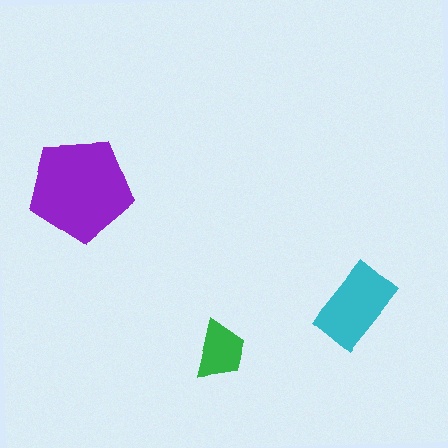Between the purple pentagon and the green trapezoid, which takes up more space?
The purple pentagon.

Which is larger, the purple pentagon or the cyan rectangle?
The purple pentagon.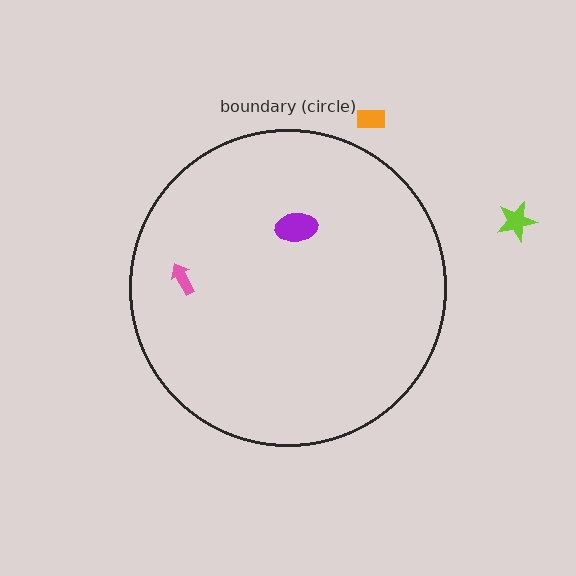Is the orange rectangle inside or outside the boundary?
Outside.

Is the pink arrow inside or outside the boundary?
Inside.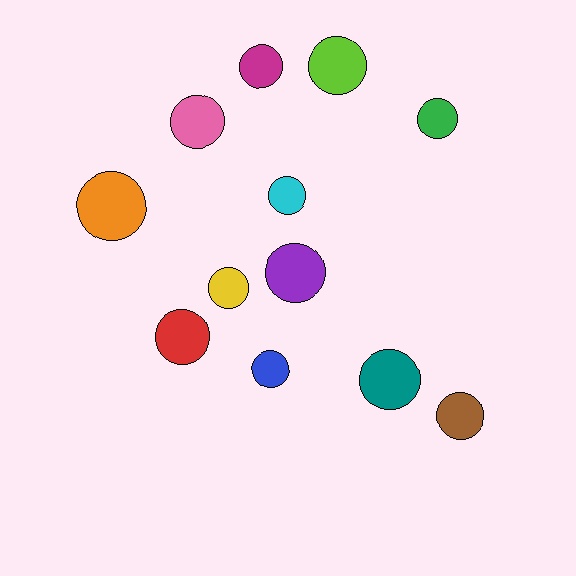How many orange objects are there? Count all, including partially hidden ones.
There is 1 orange object.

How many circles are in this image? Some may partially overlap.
There are 12 circles.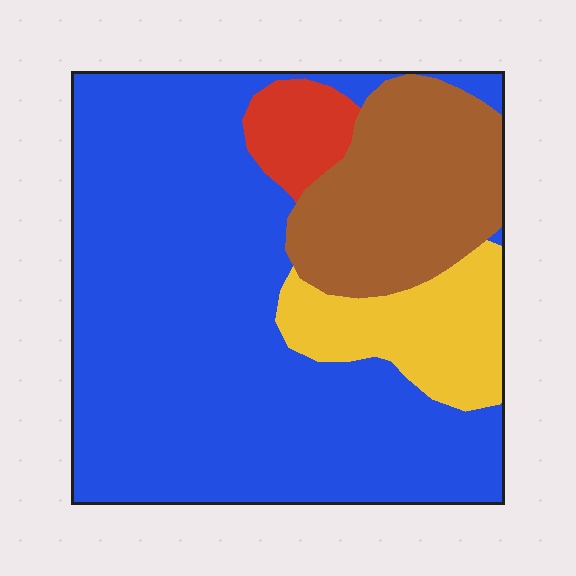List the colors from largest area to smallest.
From largest to smallest: blue, brown, yellow, red.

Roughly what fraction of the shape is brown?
Brown covers around 20% of the shape.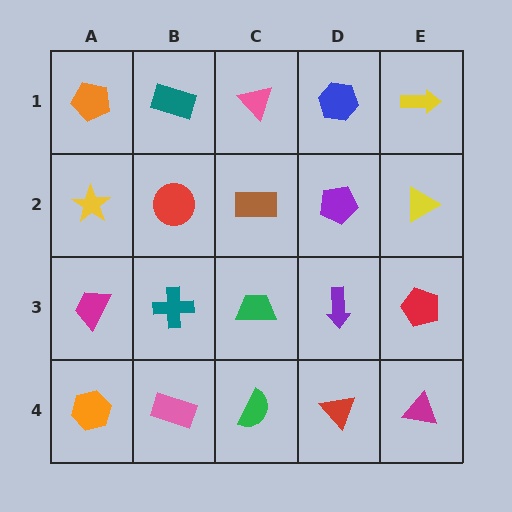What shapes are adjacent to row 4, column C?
A green trapezoid (row 3, column C), a pink rectangle (row 4, column B), a red triangle (row 4, column D).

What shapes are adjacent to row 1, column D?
A purple pentagon (row 2, column D), a pink triangle (row 1, column C), a yellow arrow (row 1, column E).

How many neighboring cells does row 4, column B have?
3.